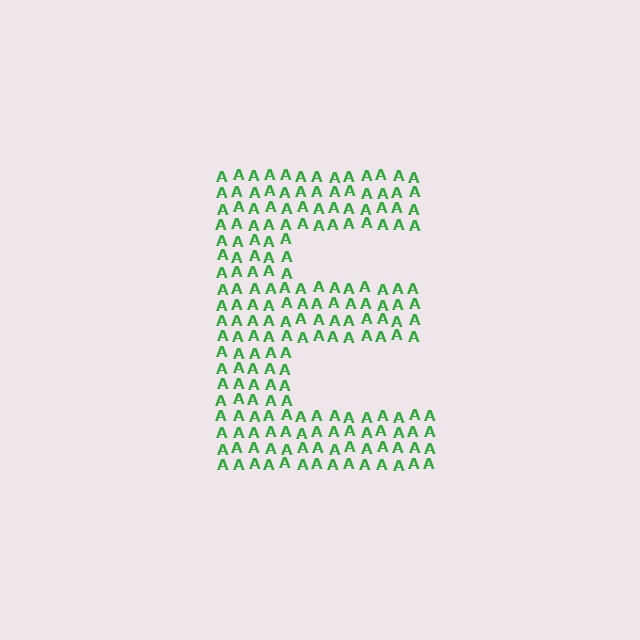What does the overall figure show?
The overall figure shows the letter E.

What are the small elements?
The small elements are letter A's.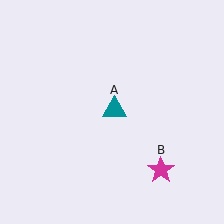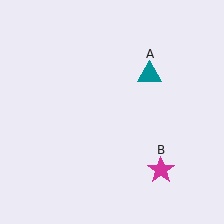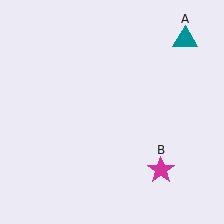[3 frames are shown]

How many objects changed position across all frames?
1 object changed position: teal triangle (object A).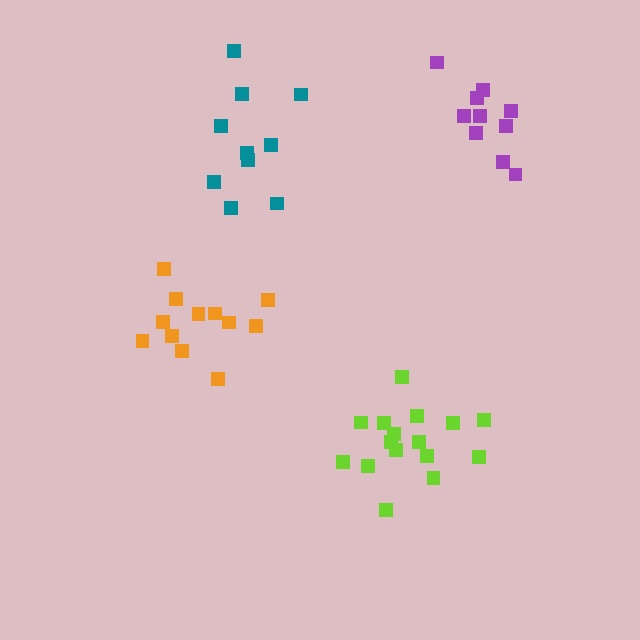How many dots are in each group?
Group 1: 16 dots, Group 2: 10 dots, Group 3: 10 dots, Group 4: 12 dots (48 total).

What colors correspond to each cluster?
The clusters are colored: lime, teal, purple, orange.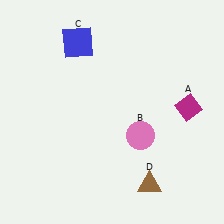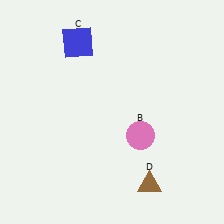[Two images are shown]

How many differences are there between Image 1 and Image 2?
There is 1 difference between the two images.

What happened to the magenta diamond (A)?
The magenta diamond (A) was removed in Image 2. It was in the top-right area of Image 1.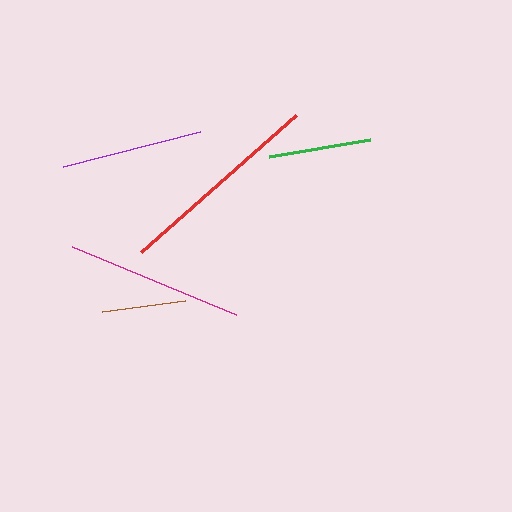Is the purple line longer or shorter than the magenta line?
The magenta line is longer than the purple line.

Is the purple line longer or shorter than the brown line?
The purple line is longer than the brown line.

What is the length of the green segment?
The green segment is approximately 103 pixels long.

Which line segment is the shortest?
The brown line is the shortest at approximately 83 pixels.